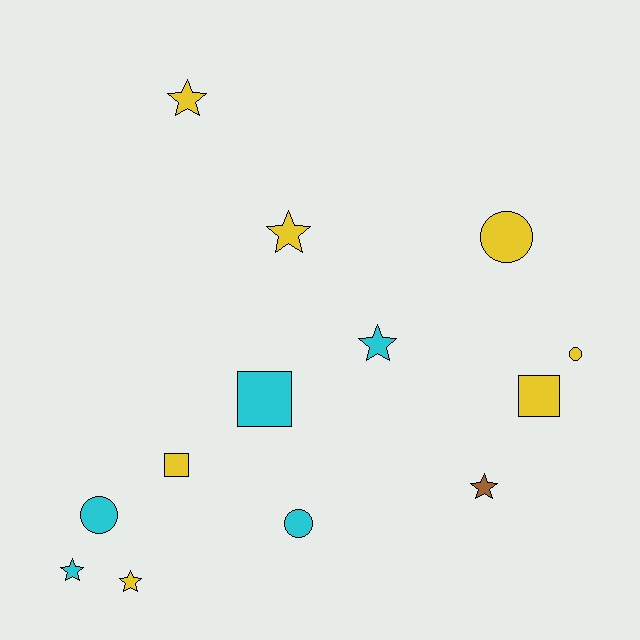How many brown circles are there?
There are no brown circles.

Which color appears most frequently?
Yellow, with 7 objects.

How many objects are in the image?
There are 13 objects.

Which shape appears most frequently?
Star, with 6 objects.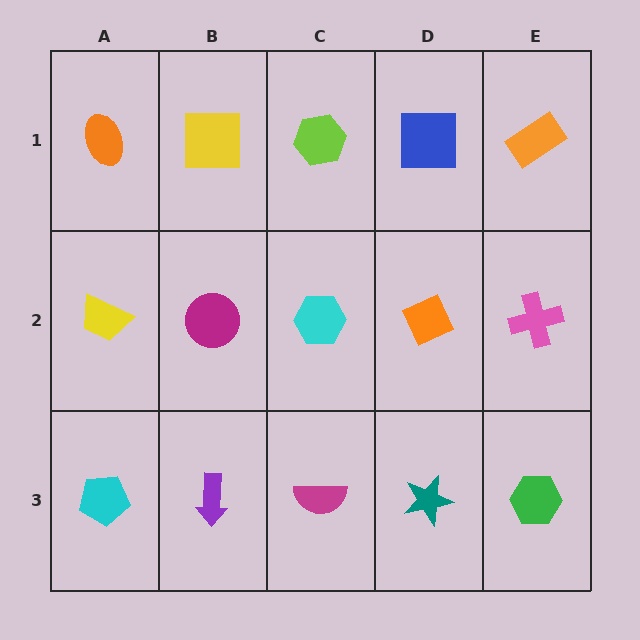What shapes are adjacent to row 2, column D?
A blue square (row 1, column D), a teal star (row 3, column D), a cyan hexagon (row 2, column C), a pink cross (row 2, column E).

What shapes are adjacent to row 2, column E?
An orange rectangle (row 1, column E), a green hexagon (row 3, column E), an orange diamond (row 2, column D).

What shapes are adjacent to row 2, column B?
A yellow square (row 1, column B), a purple arrow (row 3, column B), a yellow trapezoid (row 2, column A), a cyan hexagon (row 2, column C).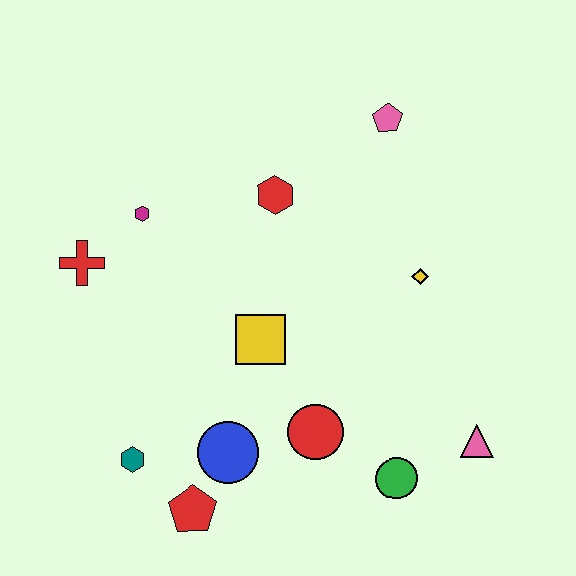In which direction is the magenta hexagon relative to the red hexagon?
The magenta hexagon is to the left of the red hexagon.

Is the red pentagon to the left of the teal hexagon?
No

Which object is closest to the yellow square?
The red circle is closest to the yellow square.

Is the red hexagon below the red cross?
No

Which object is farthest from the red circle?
The pink pentagon is farthest from the red circle.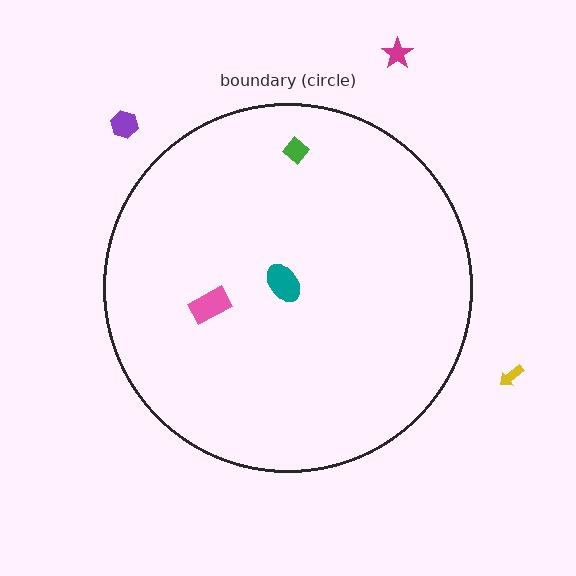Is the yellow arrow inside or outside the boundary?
Outside.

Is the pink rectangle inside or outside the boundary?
Inside.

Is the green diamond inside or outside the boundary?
Inside.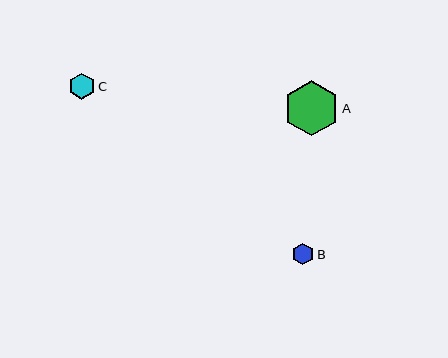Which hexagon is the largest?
Hexagon A is the largest with a size of approximately 55 pixels.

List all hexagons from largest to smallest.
From largest to smallest: A, C, B.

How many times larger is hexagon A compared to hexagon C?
Hexagon A is approximately 2.1 times the size of hexagon C.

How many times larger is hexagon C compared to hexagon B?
Hexagon C is approximately 1.2 times the size of hexagon B.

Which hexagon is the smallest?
Hexagon B is the smallest with a size of approximately 21 pixels.